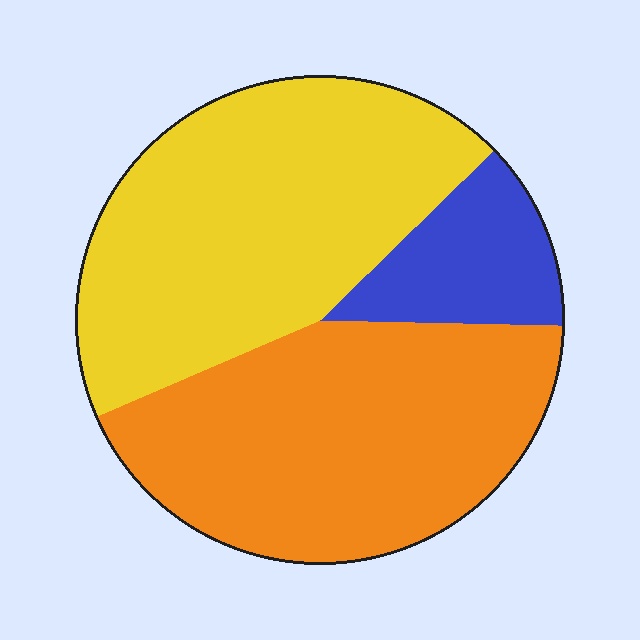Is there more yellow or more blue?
Yellow.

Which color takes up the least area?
Blue, at roughly 15%.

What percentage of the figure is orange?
Orange covers roughly 45% of the figure.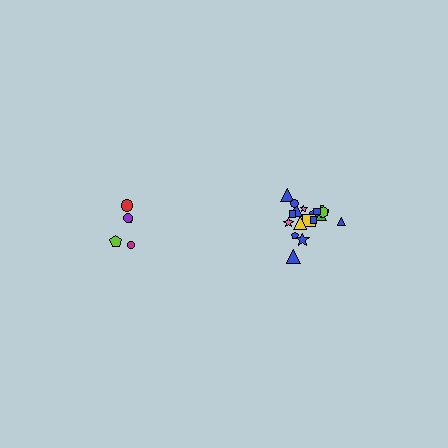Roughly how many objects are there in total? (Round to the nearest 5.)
Roughly 25 objects in total.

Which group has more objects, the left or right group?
The right group.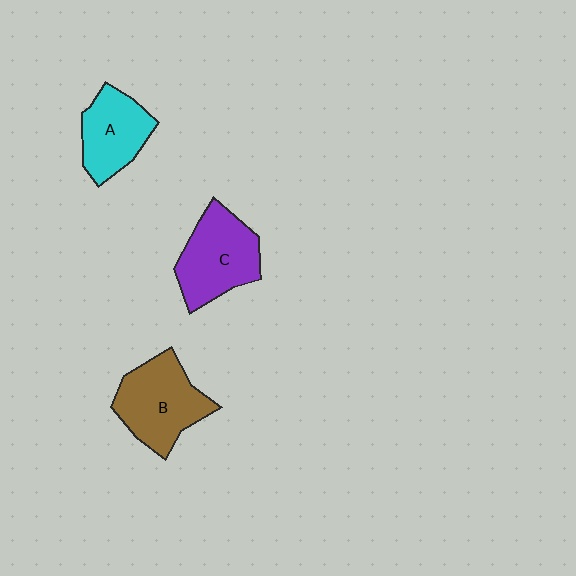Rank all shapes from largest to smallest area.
From largest to smallest: B (brown), C (purple), A (cyan).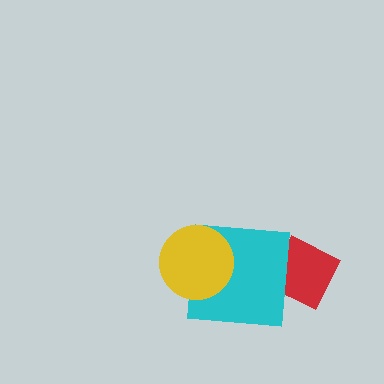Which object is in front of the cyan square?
The yellow circle is in front of the cyan square.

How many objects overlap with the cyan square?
2 objects overlap with the cyan square.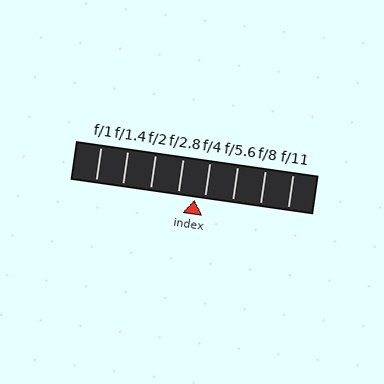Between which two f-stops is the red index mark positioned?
The index mark is between f/2.8 and f/4.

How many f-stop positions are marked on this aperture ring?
There are 8 f-stop positions marked.